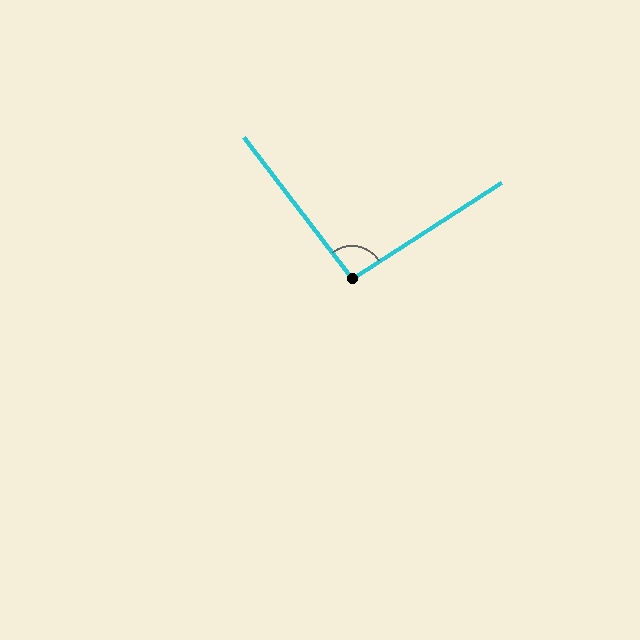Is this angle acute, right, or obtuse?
It is approximately a right angle.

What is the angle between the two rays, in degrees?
Approximately 95 degrees.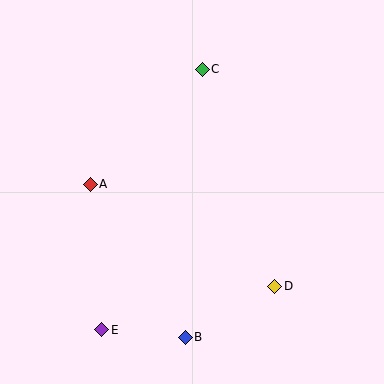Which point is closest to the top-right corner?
Point C is closest to the top-right corner.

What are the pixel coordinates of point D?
Point D is at (275, 286).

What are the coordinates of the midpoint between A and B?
The midpoint between A and B is at (138, 261).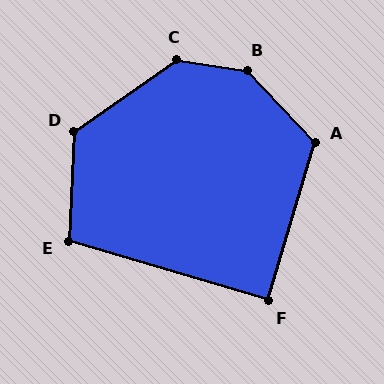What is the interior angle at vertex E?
Approximately 104 degrees (obtuse).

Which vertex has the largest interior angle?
B, at approximately 143 degrees.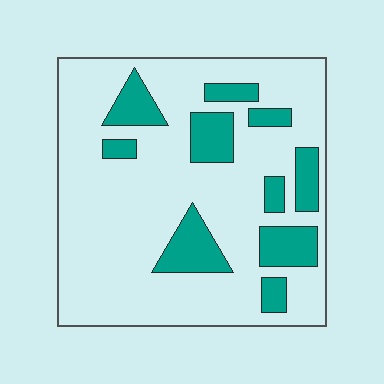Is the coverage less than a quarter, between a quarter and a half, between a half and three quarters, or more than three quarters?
Less than a quarter.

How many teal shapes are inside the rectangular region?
10.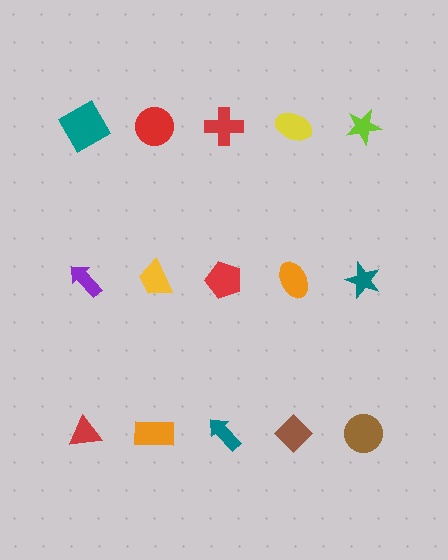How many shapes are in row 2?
5 shapes.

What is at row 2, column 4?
An orange ellipse.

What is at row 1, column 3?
A red cross.